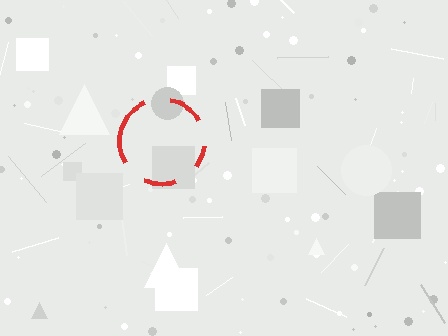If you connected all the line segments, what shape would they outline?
They would outline a circle.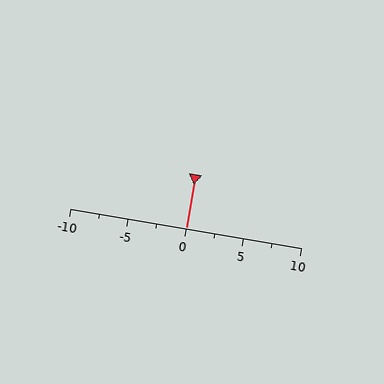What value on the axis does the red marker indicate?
The marker indicates approximately 0.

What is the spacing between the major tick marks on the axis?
The major ticks are spaced 5 apart.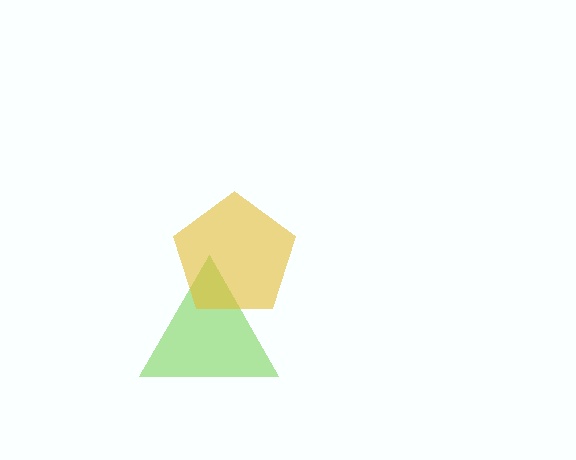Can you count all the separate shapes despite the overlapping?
Yes, there are 2 separate shapes.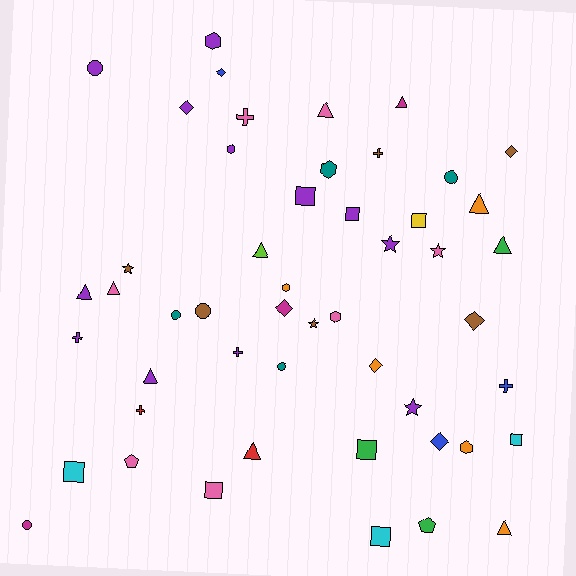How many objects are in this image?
There are 50 objects.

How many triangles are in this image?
There are 10 triangles.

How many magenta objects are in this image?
There are 3 magenta objects.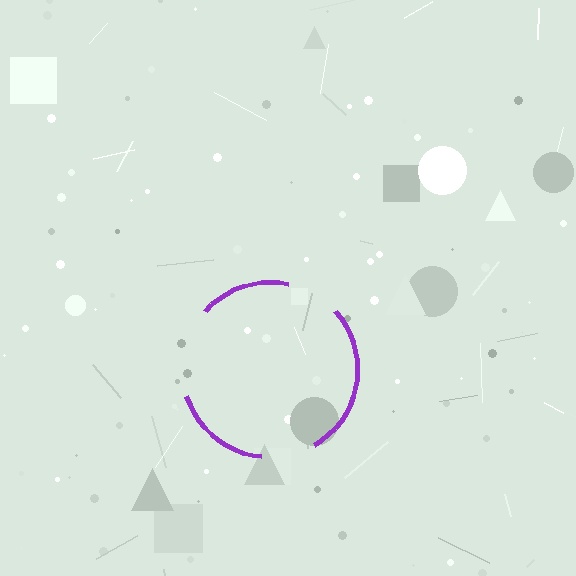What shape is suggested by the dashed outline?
The dashed outline suggests a circle.